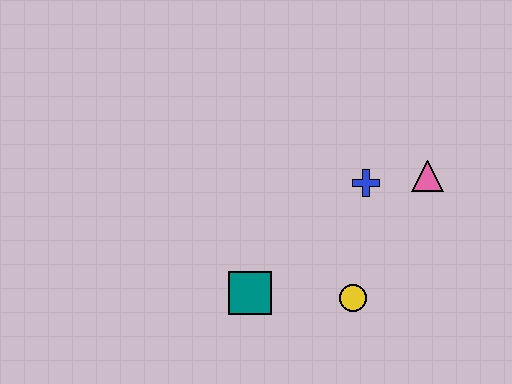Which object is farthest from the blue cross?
The teal square is farthest from the blue cross.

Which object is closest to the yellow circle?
The teal square is closest to the yellow circle.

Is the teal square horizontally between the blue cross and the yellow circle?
No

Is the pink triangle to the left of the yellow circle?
No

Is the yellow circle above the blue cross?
No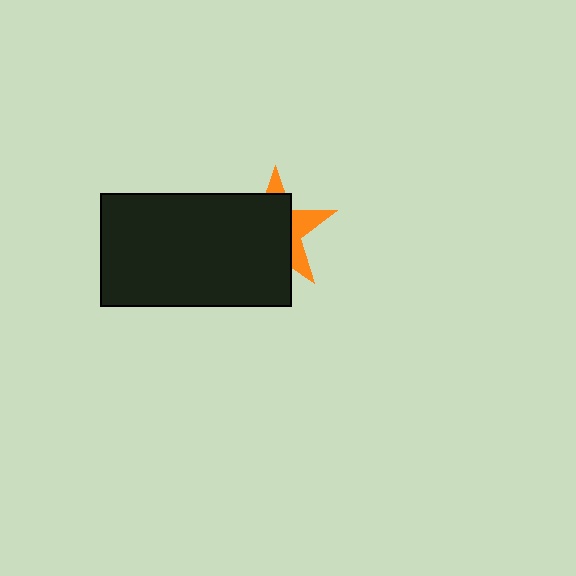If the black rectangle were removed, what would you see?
You would see the complete orange star.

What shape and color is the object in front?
The object in front is a black rectangle.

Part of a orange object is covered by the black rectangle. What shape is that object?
It is a star.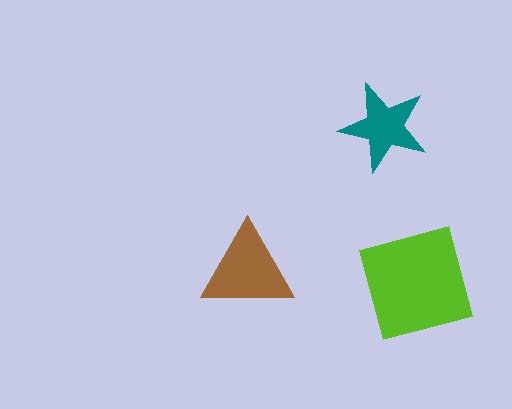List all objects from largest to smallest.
The lime square, the brown triangle, the teal star.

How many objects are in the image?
There are 3 objects in the image.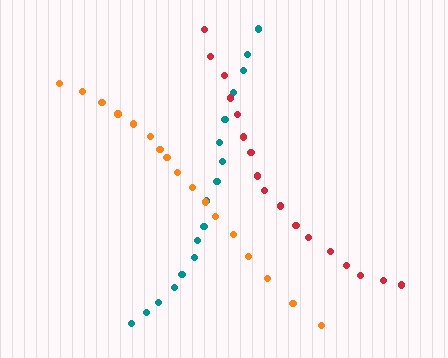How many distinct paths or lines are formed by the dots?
There are 3 distinct paths.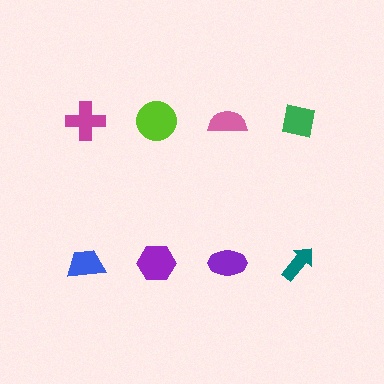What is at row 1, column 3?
A pink semicircle.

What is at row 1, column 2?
A lime circle.